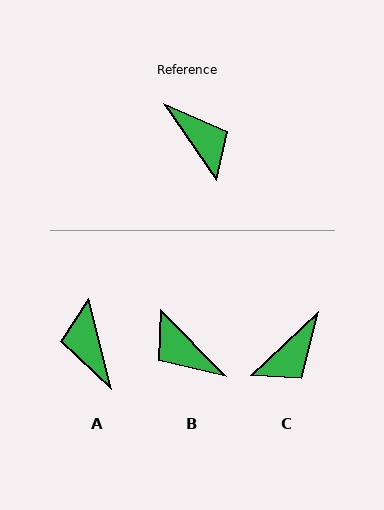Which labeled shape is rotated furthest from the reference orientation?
B, about 169 degrees away.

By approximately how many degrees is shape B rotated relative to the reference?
Approximately 169 degrees clockwise.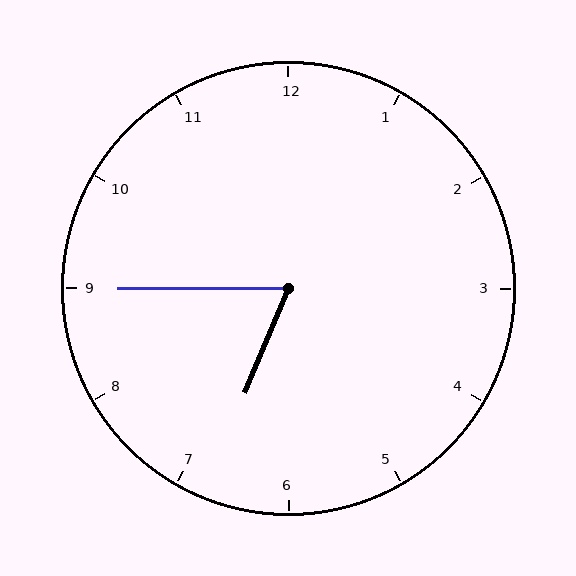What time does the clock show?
6:45.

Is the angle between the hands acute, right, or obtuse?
It is acute.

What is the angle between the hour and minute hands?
Approximately 68 degrees.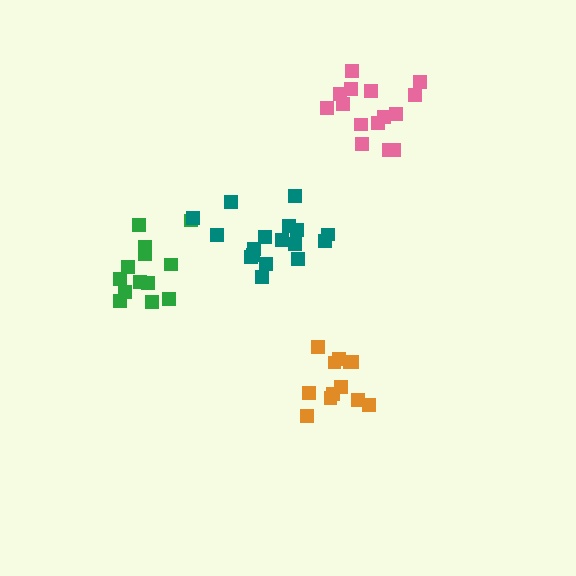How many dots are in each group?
Group 1: 13 dots, Group 2: 12 dots, Group 3: 17 dots, Group 4: 15 dots (57 total).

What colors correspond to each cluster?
The clusters are colored: green, orange, teal, pink.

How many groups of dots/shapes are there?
There are 4 groups.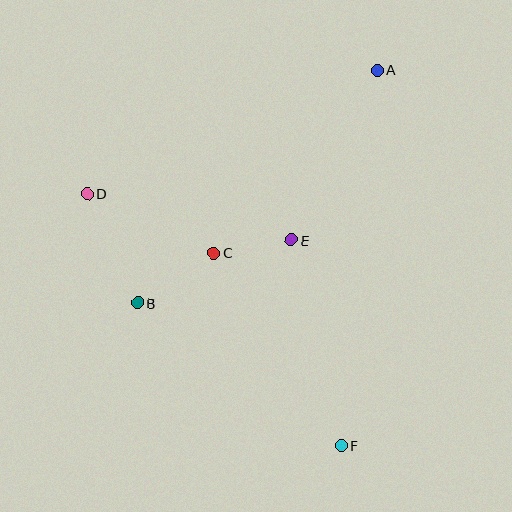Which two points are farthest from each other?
Points A and F are farthest from each other.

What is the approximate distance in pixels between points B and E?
The distance between B and E is approximately 166 pixels.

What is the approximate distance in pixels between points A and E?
The distance between A and E is approximately 191 pixels.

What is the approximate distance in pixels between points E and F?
The distance between E and F is approximately 211 pixels.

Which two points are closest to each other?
Points C and E are closest to each other.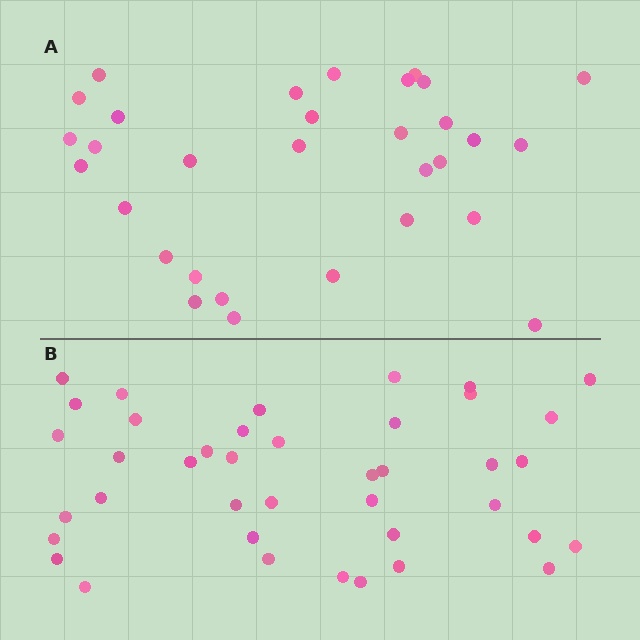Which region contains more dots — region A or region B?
Region B (the bottom region) has more dots.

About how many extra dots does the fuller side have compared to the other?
Region B has roughly 8 or so more dots than region A.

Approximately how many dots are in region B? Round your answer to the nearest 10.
About 40 dots.